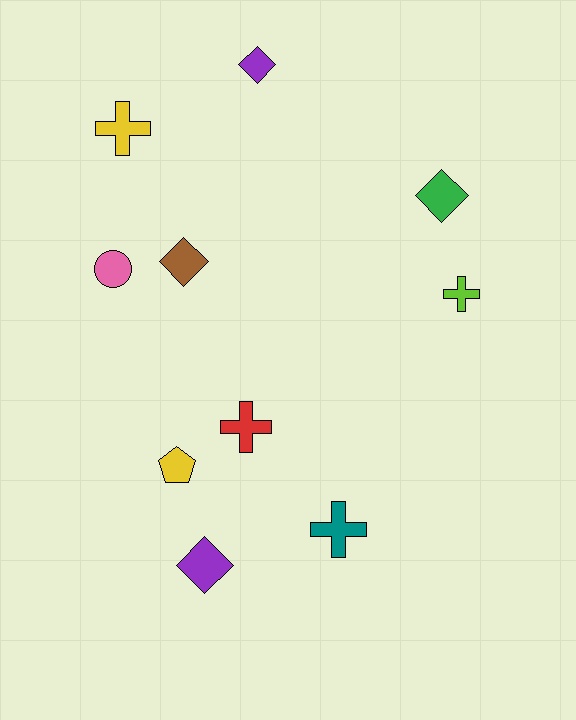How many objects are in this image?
There are 10 objects.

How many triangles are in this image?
There are no triangles.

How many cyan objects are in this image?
There are no cyan objects.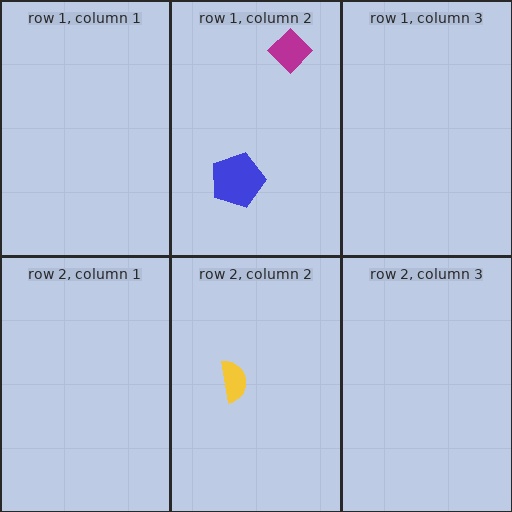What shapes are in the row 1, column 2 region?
The magenta diamond, the blue pentagon.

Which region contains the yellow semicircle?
The row 2, column 2 region.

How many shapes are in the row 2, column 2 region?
1.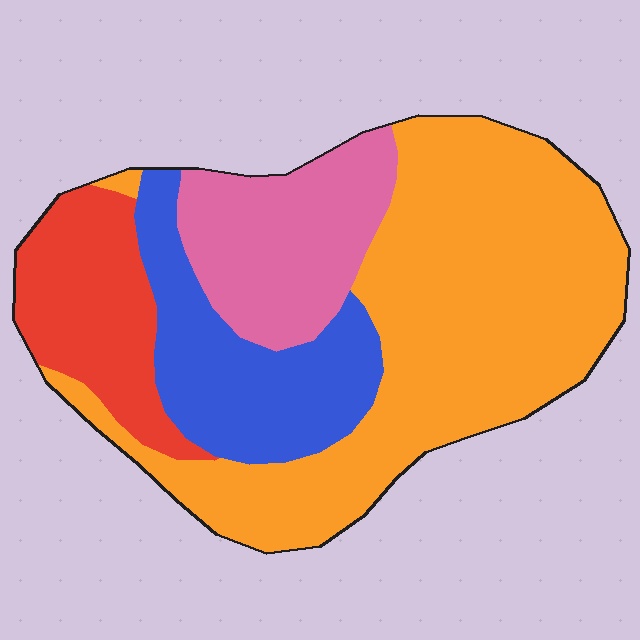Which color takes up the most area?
Orange, at roughly 50%.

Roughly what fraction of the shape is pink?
Pink takes up about one sixth (1/6) of the shape.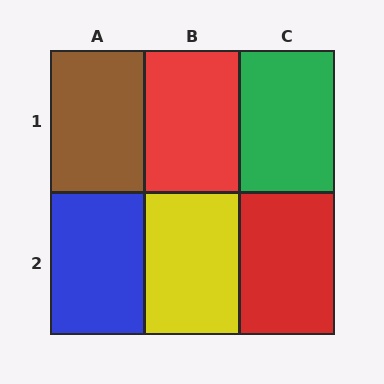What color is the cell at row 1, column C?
Green.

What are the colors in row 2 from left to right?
Blue, yellow, red.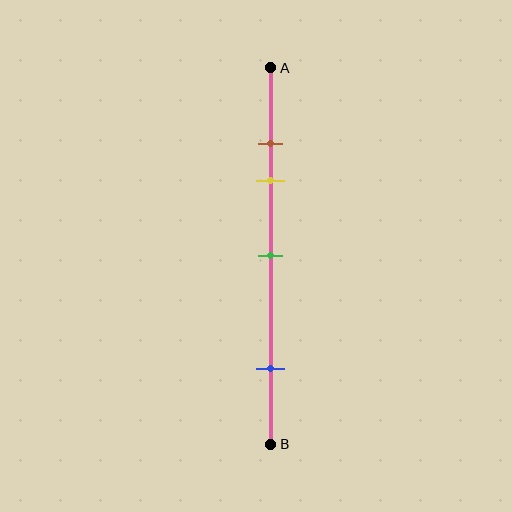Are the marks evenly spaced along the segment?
No, the marks are not evenly spaced.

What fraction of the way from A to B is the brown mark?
The brown mark is approximately 20% (0.2) of the way from A to B.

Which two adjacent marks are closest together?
The brown and yellow marks are the closest adjacent pair.